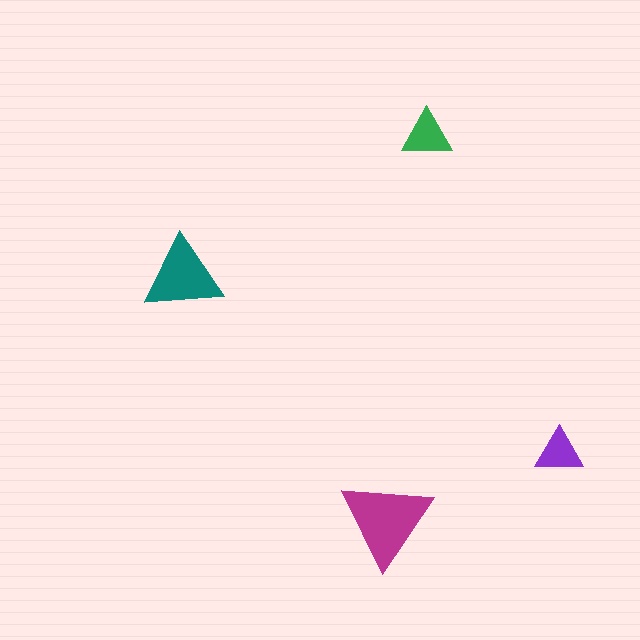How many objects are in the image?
There are 4 objects in the image.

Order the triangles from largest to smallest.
the magenta one, the teal one, the green one, the purple one.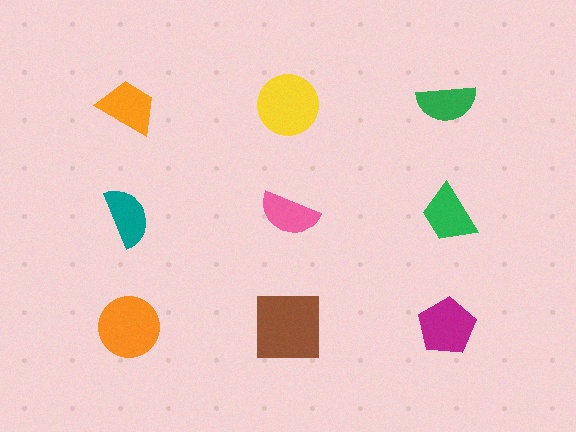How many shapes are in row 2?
3 shapes.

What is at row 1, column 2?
A yellow circle.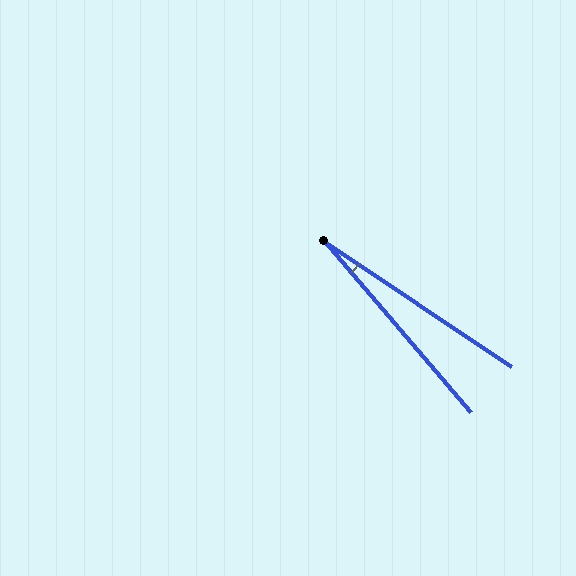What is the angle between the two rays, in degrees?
Approximately 16 degrees.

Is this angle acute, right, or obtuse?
It is acute.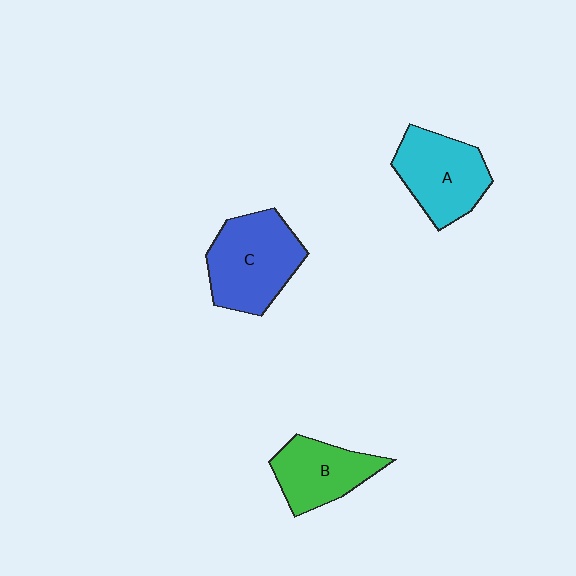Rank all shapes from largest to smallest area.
From largest to smallest: C (blue), A (cyan), B (green).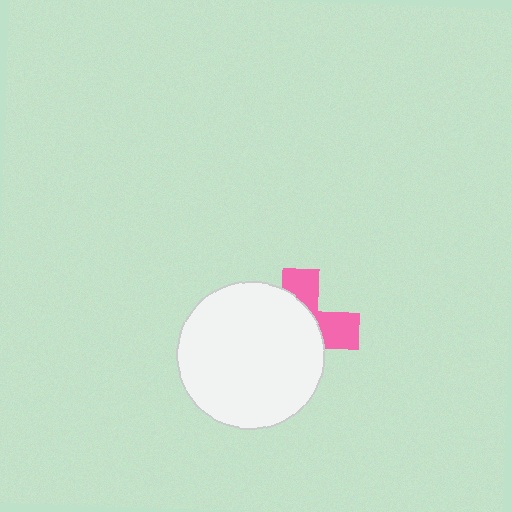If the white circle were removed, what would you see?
You would see the complete pink cross.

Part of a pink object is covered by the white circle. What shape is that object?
It is a cross.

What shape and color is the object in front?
The object in front is a white circle.